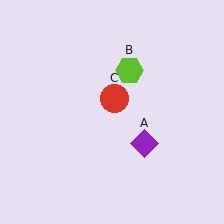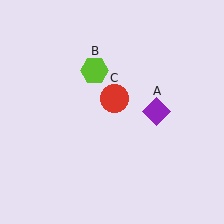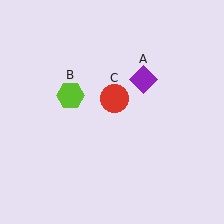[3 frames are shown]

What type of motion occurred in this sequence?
The purple diamond (object A), lime hexagon (object B) rotated counterclockwise around the center of the scene.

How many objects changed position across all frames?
2 objects changed position: purple diamond (object A), lime hexagon (object B).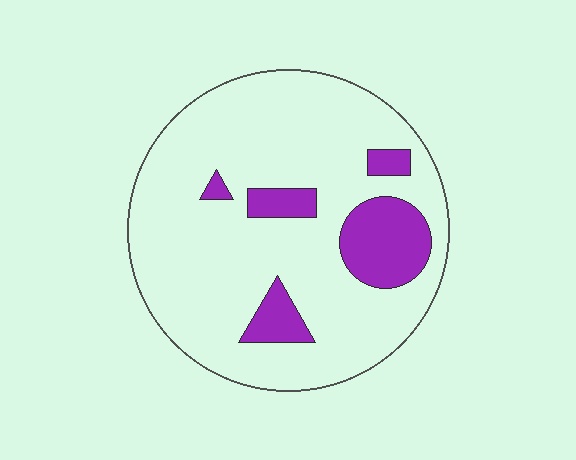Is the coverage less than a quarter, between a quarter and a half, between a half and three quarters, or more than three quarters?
Less than a quarter.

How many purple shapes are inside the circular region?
5.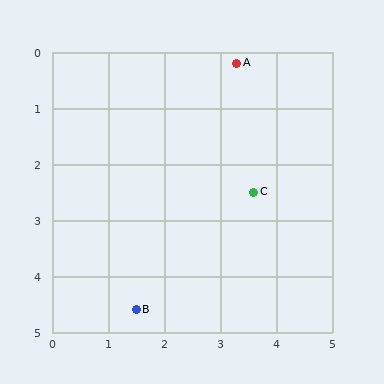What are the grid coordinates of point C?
Point C is at approximately (3.6, 2.5).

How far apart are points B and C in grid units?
Points B and C are about 3.0 grid units apart.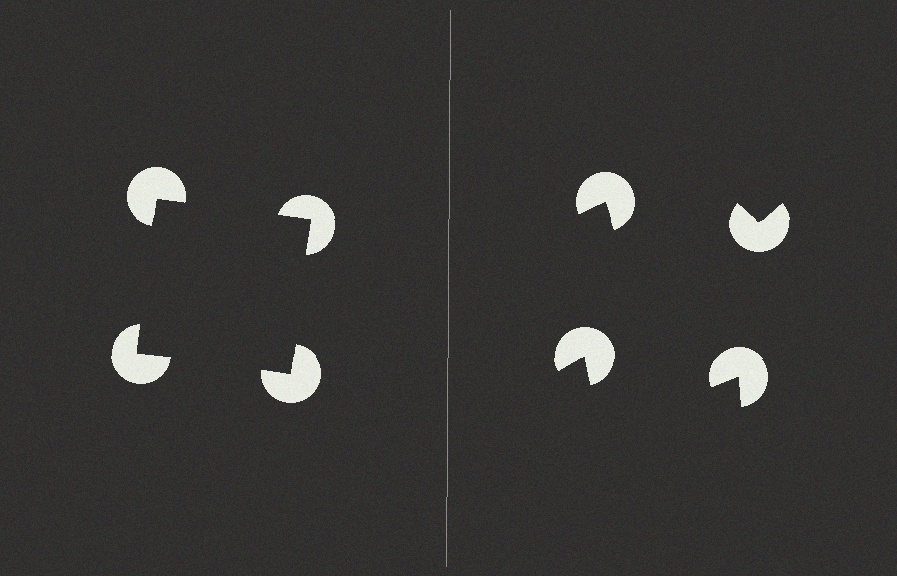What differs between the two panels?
The pac-man discs are positioned identically on both sides; only the wedge orientations differ. On the left they align to a square; on the right they are misaligned.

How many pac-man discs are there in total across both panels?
8 — 4 on each side.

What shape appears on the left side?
An illusory square.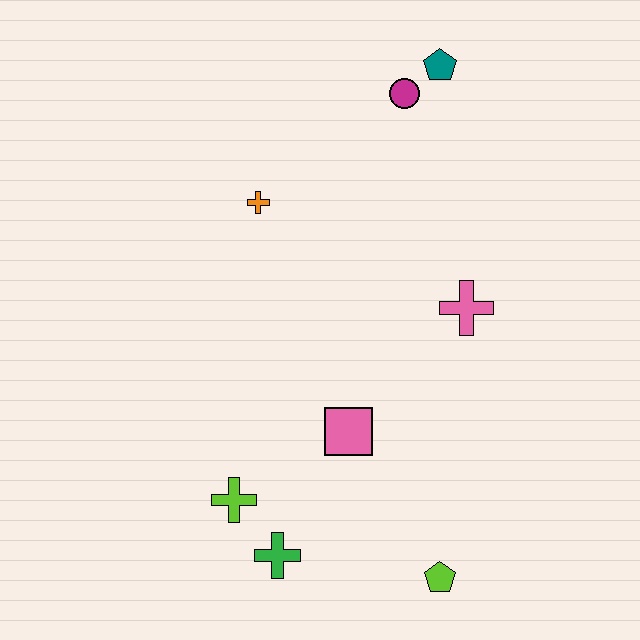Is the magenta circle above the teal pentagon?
No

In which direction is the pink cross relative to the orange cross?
The pink cross is to the right of the orange cross.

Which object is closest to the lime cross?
The green cross is closest to the lime cross.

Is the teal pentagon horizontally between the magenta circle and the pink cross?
Yes